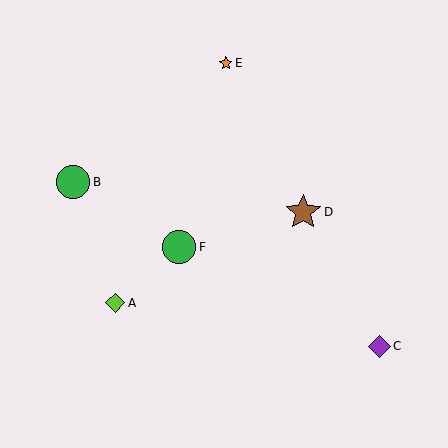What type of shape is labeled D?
Shape D is a brown star.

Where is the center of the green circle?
The center of the green circle is at (179, 247).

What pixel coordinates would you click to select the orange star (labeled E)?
Click at (226, 63) to select the orange star E.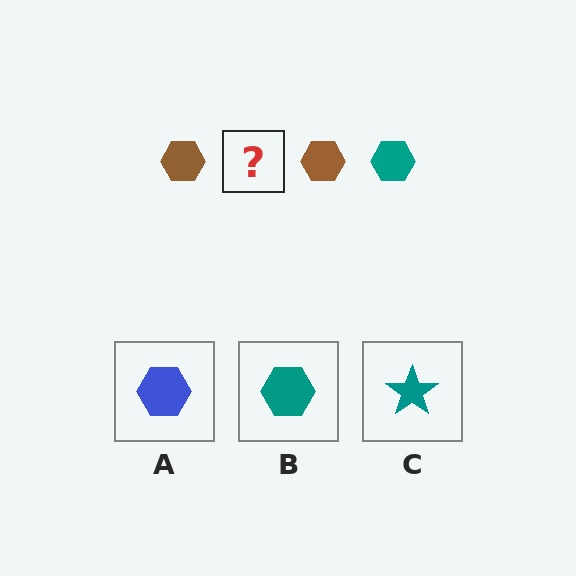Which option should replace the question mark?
Option B.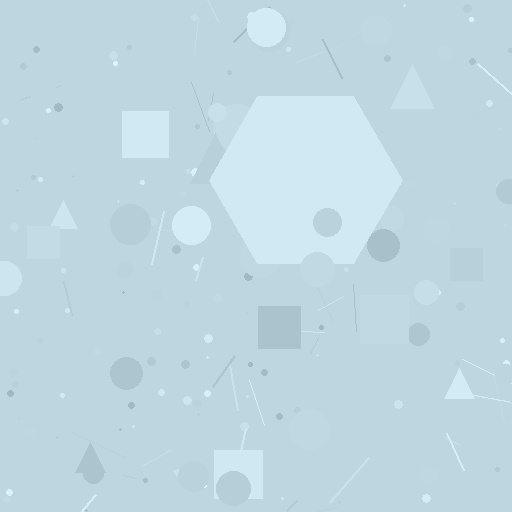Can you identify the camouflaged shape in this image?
The camouflaged shape is a hexagon.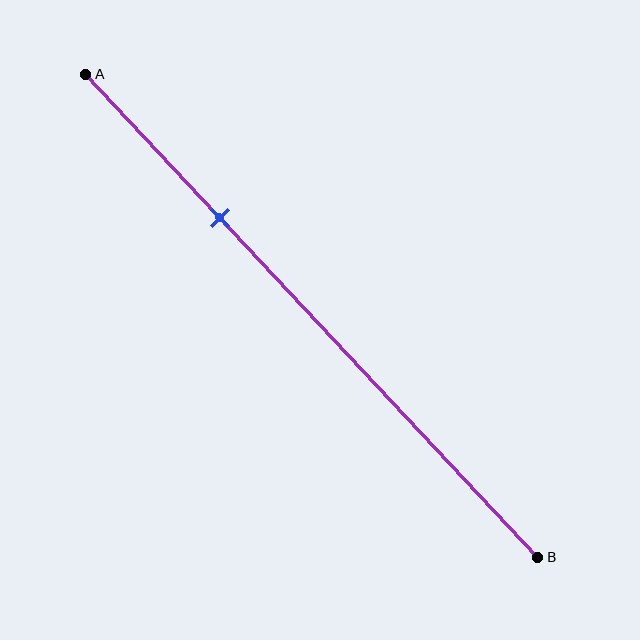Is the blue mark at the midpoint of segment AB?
No, the mark is at about 30% from A, not at the 50% midpoint.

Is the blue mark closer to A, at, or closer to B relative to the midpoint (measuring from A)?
The blue mark is closer to point A than the midpoint of segment AB.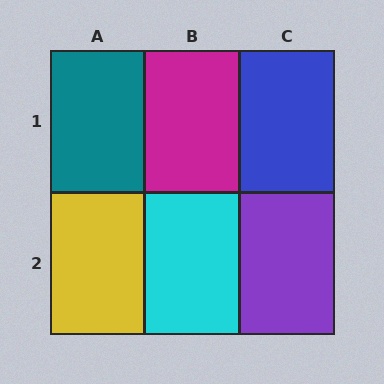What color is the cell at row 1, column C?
Blue.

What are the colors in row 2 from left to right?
Yellow, cyan, purple.